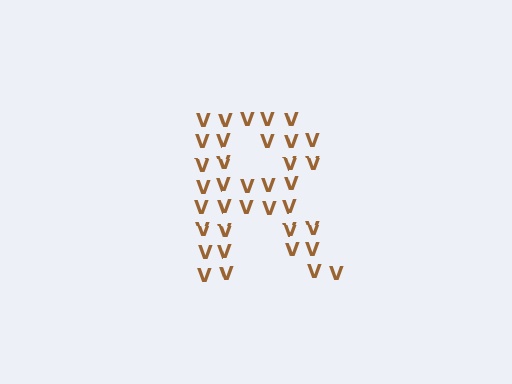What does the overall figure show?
The overall figure shows the letter R.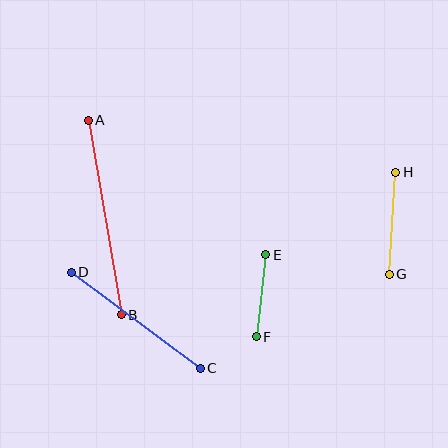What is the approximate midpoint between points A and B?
The midpoint is at approximately (105, 218) pixels.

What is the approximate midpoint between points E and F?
The midpoint is at approximately (261, 296) pixels.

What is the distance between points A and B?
The distance is approximately 197 pixels.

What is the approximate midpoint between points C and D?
The midpoint is at approximately (136, 320) pixels.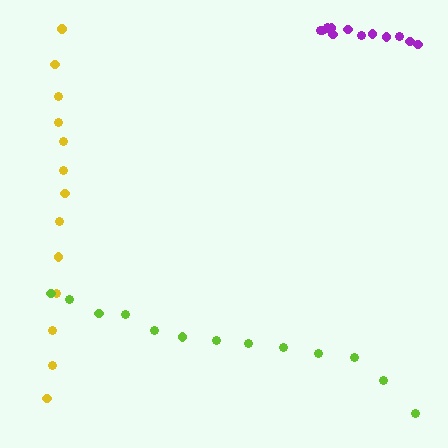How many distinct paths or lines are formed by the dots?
There are 3 distinct paths.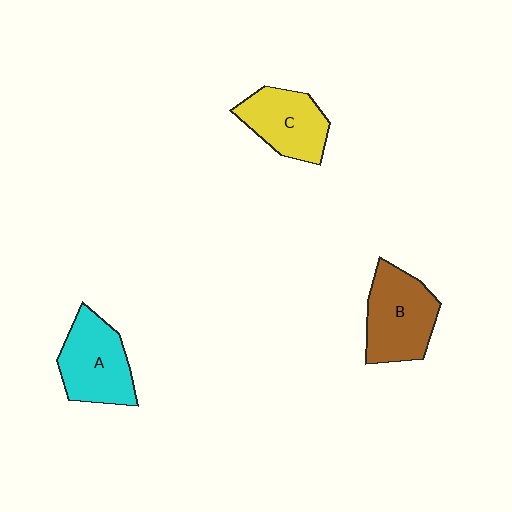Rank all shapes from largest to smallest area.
From largest to smallest: B (brown), A (cyan), C (yellow).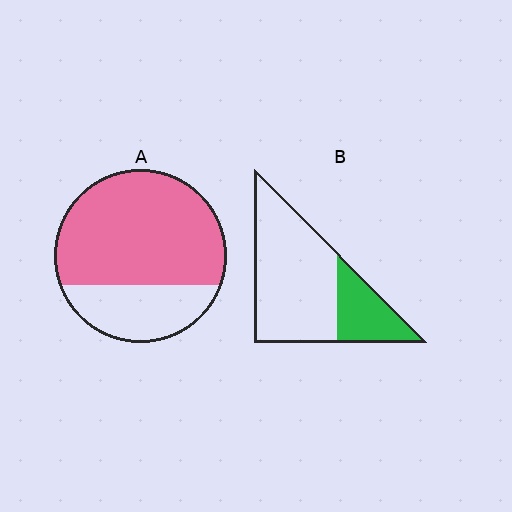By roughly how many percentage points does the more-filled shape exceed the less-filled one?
By roughly 45 percentage points (A over B).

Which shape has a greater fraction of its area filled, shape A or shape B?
Shape A.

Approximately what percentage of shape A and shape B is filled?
A is approximately 70% and B is approximately 25%.